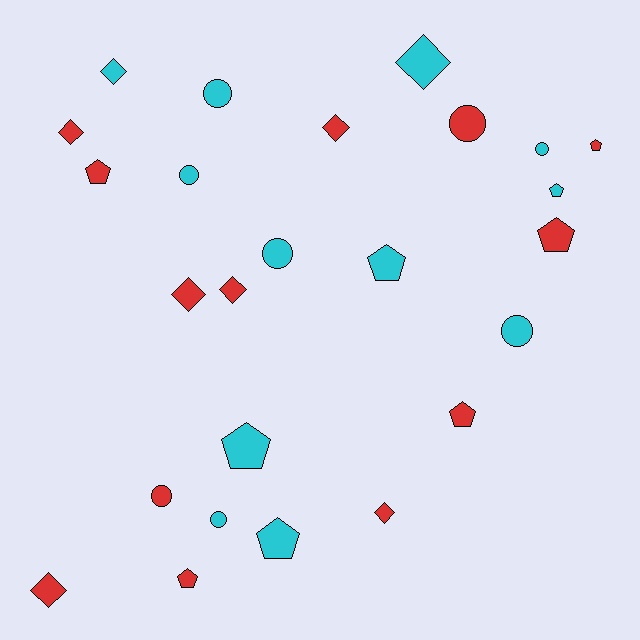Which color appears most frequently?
Red, with 13 objects.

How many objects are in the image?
There are 25 objects.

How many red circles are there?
There are 2 red circles.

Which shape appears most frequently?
Pentagon, with 9 objects.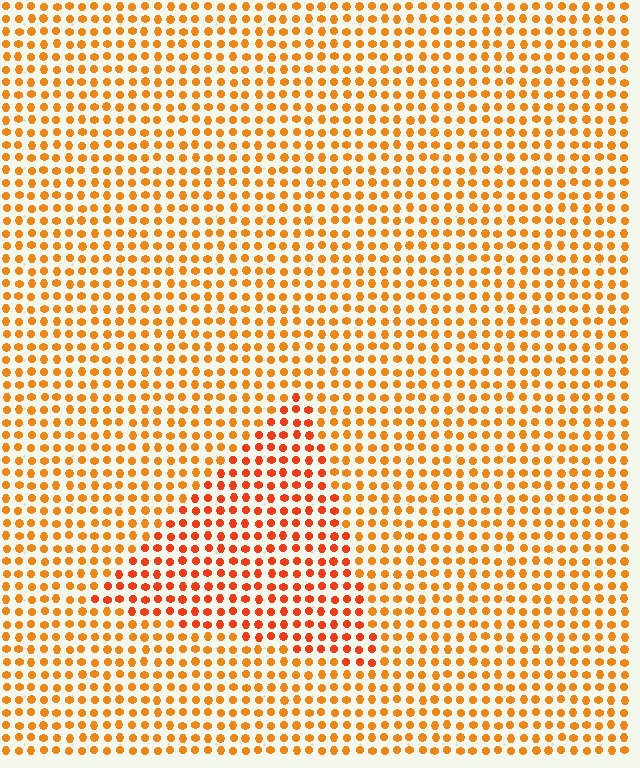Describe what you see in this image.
The image is filled with small orange elements in a uniform arrangement. A triangle-shaped region is visible where the elements are tinted to a slightly different hue, forming a subtle color boundary.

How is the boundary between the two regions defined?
The boundary is defined purely by a slight shift in hue (about 22 degrees). Spacing, size, and orientation are identical on both sides.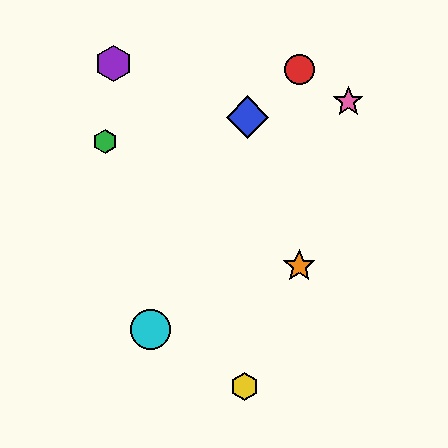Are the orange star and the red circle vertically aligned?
Yes, both are at x≈299.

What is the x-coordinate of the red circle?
The red circle is at x≈299.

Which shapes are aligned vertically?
The red circle, the orange star are aligned vertically.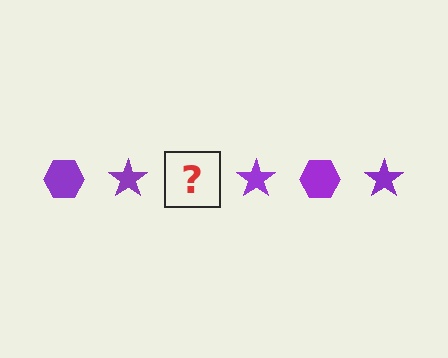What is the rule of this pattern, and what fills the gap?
The rule is that the pattern cycles through hexagon, star shapes in purple. The gap should be filled with a purple hexagon.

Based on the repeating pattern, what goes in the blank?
The blank should be a purple hexagon.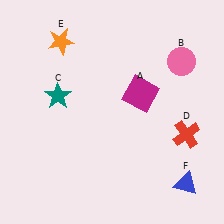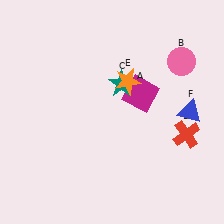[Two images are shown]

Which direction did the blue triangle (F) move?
The blue triangle (F) moved up.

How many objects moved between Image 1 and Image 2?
3 objects moved between the two images.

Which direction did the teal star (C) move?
The teal star (C) moved right.